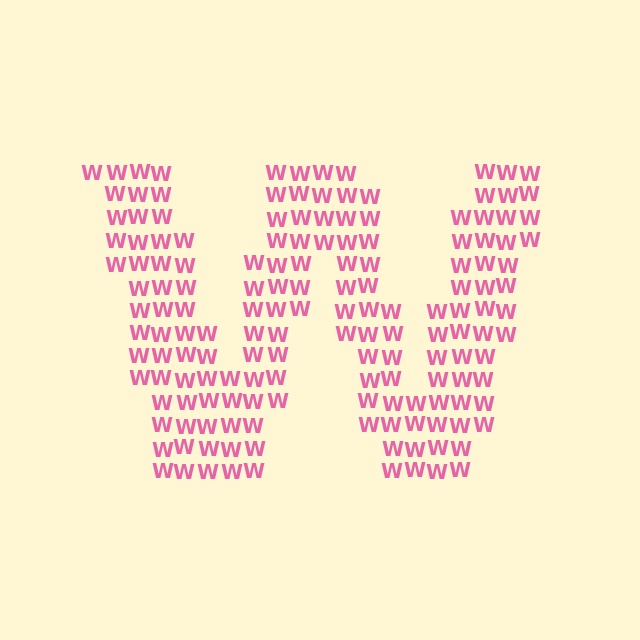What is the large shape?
The large shape is the letter W.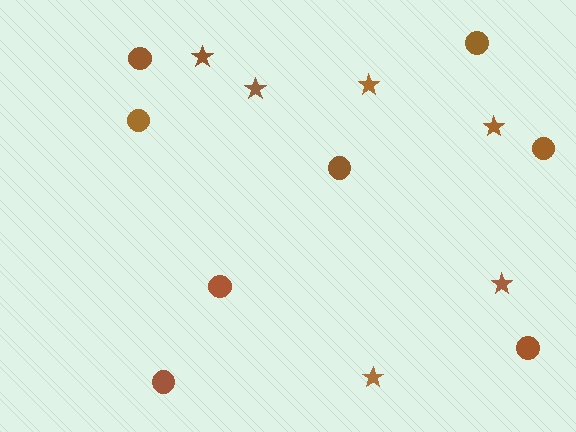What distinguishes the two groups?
There are 2 groups: one group of stars (6) and one group of circles (8).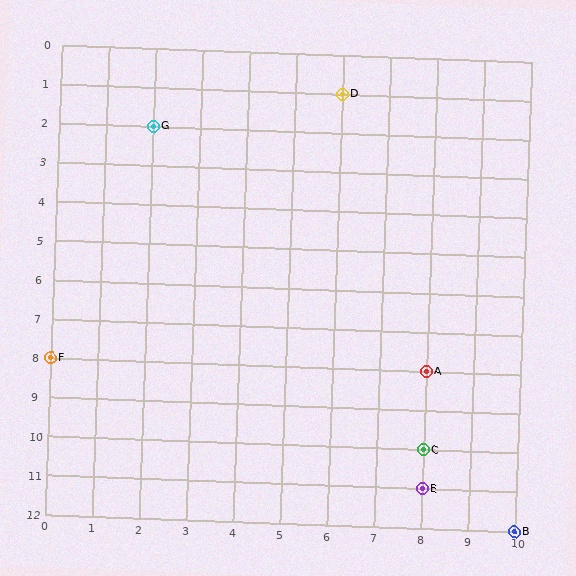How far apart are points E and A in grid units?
Points E and A are 3 rows apart.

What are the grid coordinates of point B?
Point B is at grid coordinates (10, 12).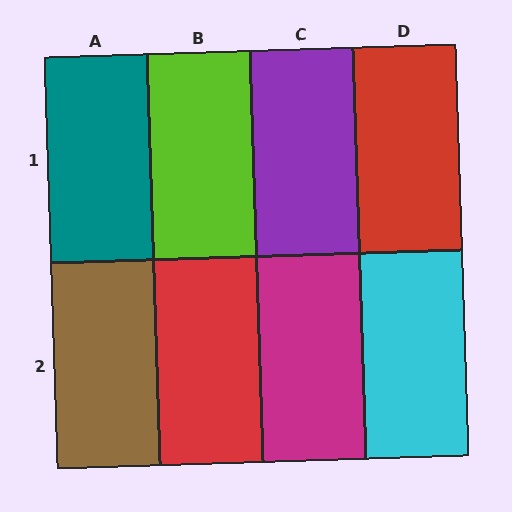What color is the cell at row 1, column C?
Purple.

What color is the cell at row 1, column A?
Teal.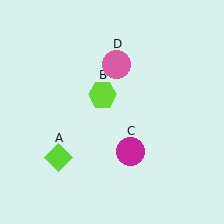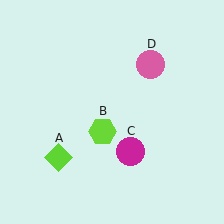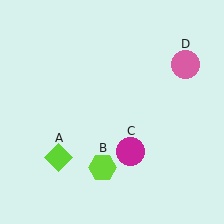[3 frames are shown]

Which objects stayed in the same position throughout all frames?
Lime diamond (object A) and magenta circle (object C) remained stationary.